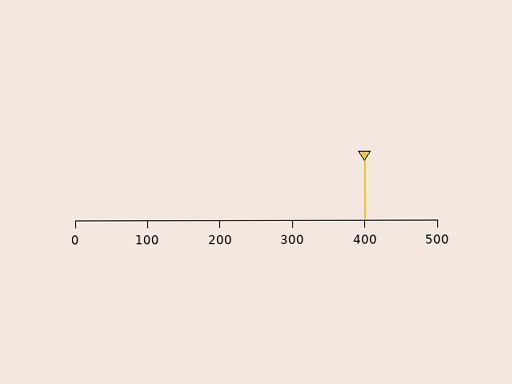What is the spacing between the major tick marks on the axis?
The major ticks are spaced 100 apart.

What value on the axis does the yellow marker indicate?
The marker indicates approximately 400.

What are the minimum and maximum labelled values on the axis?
The axis runs from 0 to 500.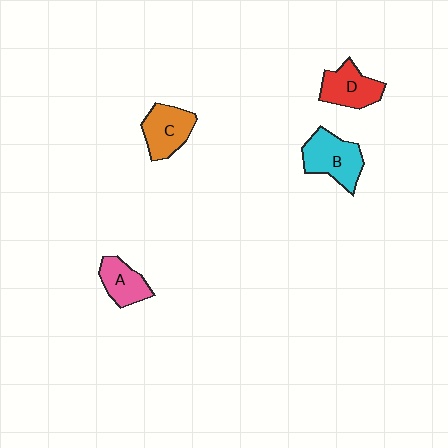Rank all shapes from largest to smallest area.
From largest to smallest: B (cyan), C (orange), D (red), A (pink).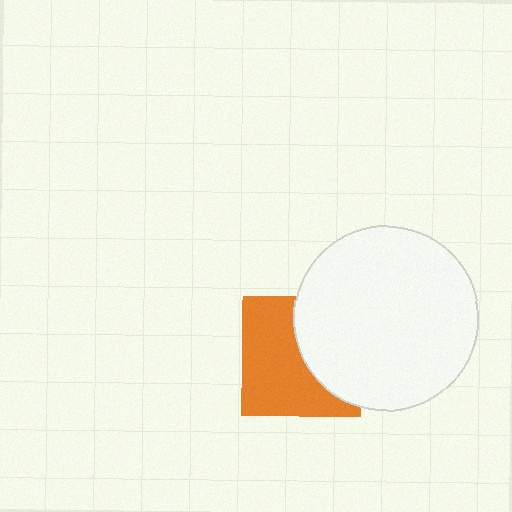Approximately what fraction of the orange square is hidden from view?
Roughly 42% of the orange square is hidden behind the white circle.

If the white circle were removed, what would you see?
You would see the complete orange square.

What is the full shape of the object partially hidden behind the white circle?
The partially hidden object is an orange square.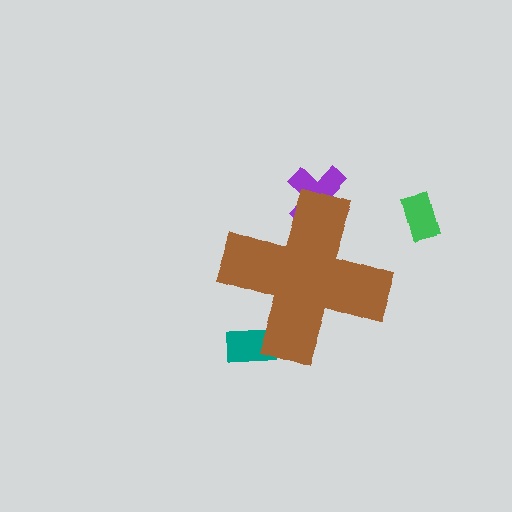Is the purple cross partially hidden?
Yes, the purple cross is partially hidden behind the brown cross.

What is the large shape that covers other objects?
A brown cross.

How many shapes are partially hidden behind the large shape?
2 shapes are partially hidden.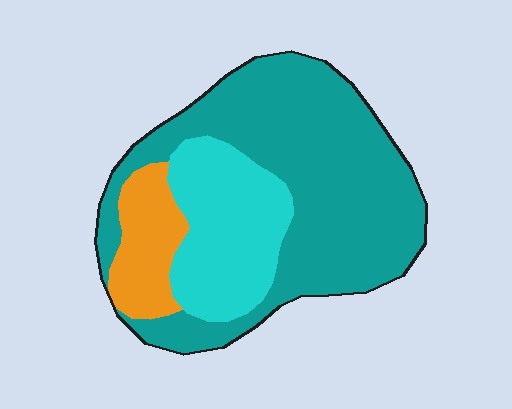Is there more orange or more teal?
Teal.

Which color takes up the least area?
Orange, at roughly 15%.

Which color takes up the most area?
Teal, at roughly 60%.